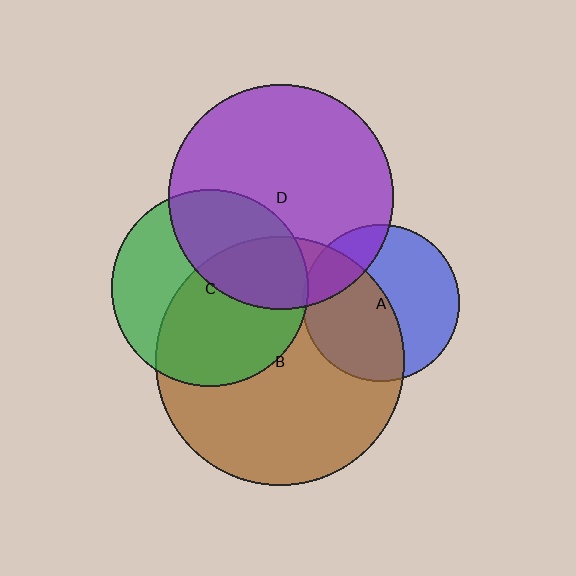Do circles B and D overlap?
Yes.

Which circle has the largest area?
Circle B (brown).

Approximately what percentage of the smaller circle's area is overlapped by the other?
Approximately 20%.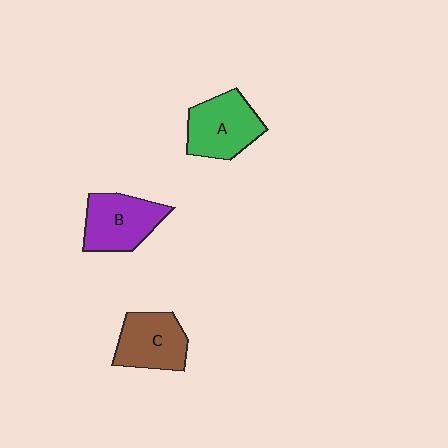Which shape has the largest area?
Shape A (green).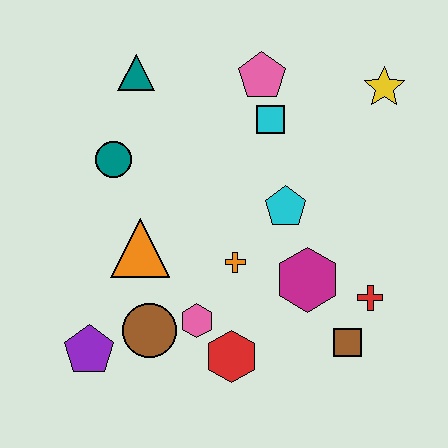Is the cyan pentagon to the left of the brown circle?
No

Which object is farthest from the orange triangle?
The yellow star is farthest from the orange triangle.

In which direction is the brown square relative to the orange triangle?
The brown square is to the right of the orange triangle.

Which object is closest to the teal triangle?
The teal circle is closest to the teal triangle.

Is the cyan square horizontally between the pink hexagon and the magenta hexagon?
Yes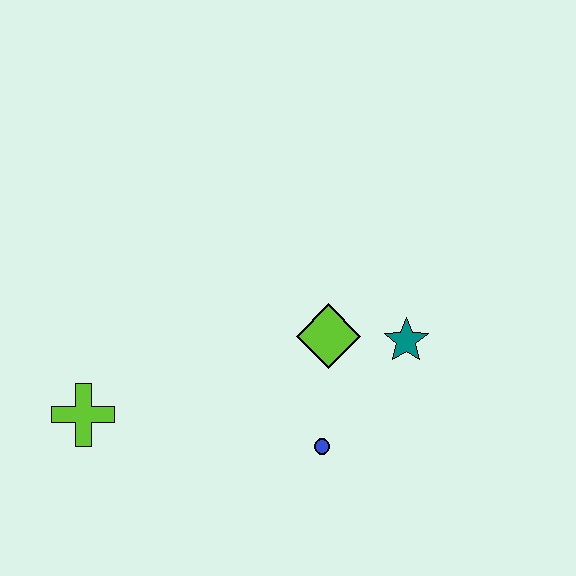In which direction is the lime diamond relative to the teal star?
The lime diamond is to the left of the teal star.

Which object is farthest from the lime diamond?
The lime cross is farthest from the lime diamond.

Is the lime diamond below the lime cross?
No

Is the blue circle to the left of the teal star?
Yes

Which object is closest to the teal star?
The lime diamond is closest to the teal star.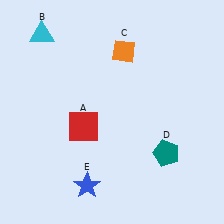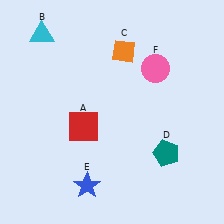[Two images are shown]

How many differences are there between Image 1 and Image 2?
There is 1 difference between the two images.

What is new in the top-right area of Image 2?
A pink circle (F) was added in the top-right area of Image 2.